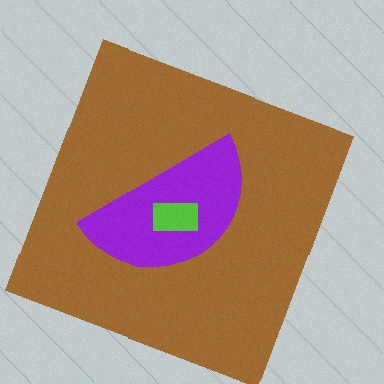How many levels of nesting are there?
3.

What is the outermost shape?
The brown square.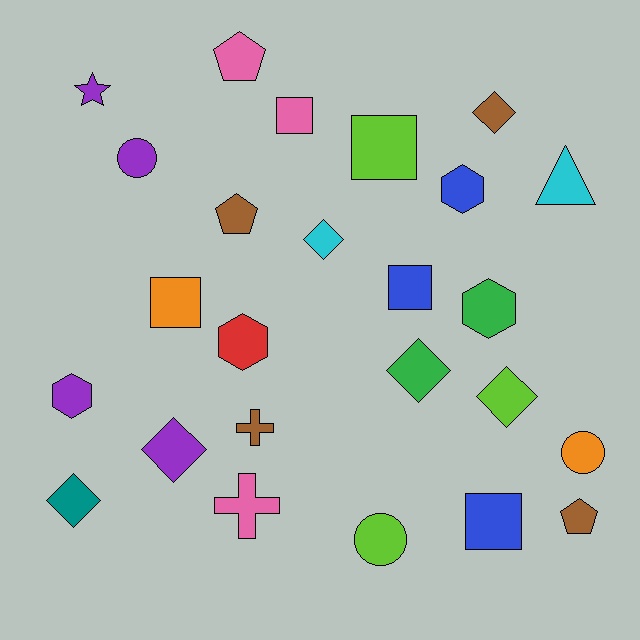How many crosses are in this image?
There are 2 crosses.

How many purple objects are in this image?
There are 4 purple objects.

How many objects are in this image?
There are 25 objects.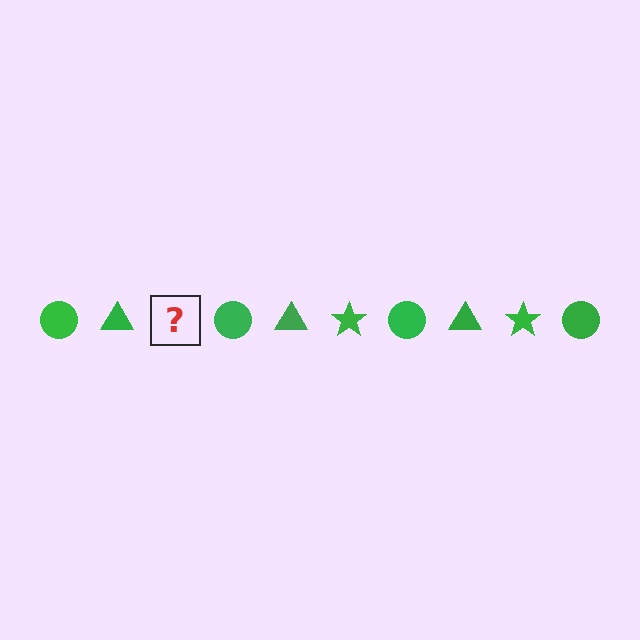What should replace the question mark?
The question mark should be replaced with a green star.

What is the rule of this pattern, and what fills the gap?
The rule is that the pattern cycles through circle, triangle, star shapes in green. The gap should be filled with a green star.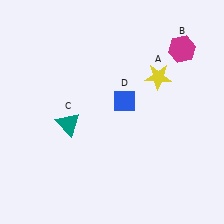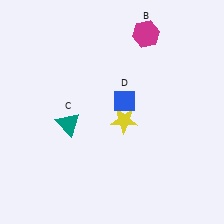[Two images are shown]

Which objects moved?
The objects that moved are: the yellow star (A), the magenta hexagon (B).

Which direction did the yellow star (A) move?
The yellow star (A) moved down.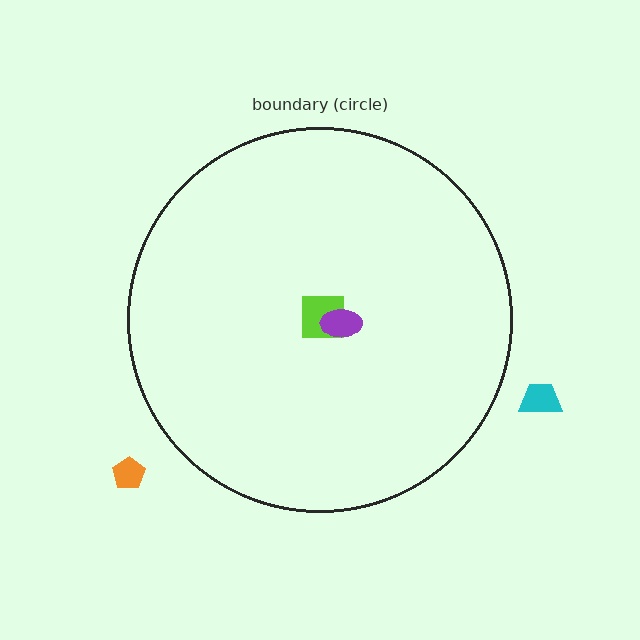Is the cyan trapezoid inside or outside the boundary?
Outside.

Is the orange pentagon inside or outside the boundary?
Outside.